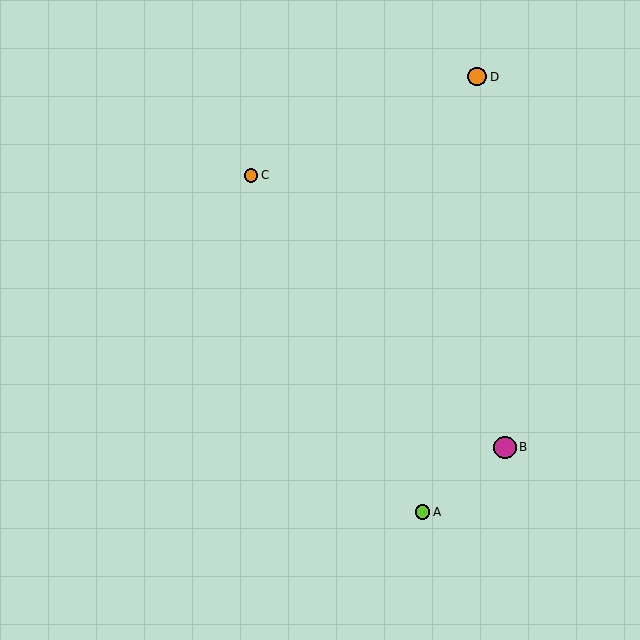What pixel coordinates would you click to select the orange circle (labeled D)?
Click at (477, 77) to select the orange circle D.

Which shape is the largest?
The magenta circle (labeled B) is the largest.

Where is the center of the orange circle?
The center of the orange circle is at (251, 175).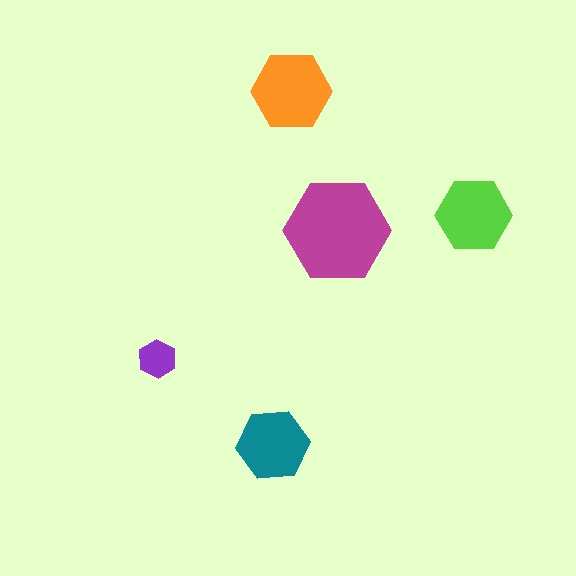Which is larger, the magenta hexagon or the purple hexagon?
The magenta one.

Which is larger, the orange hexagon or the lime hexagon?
The orange one.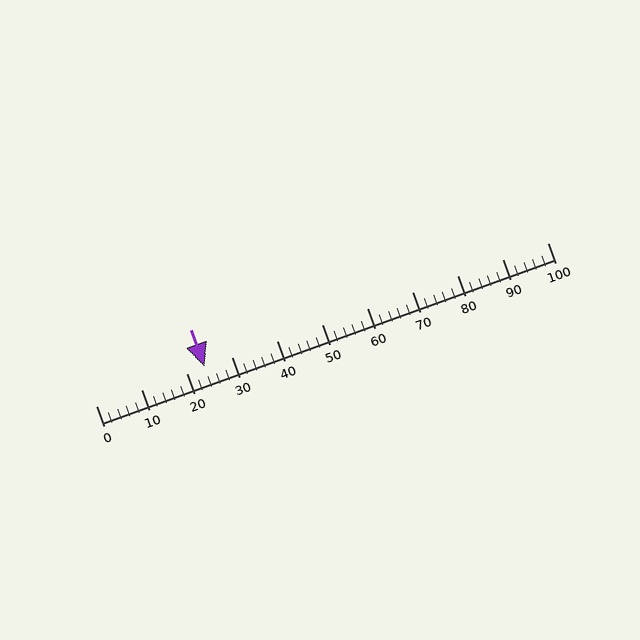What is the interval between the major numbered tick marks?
The major tick marks are spaced 10 units apart.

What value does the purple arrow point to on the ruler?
The purple arrow points to approximately 24.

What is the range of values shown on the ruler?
The ruler shows values from 0 to 100.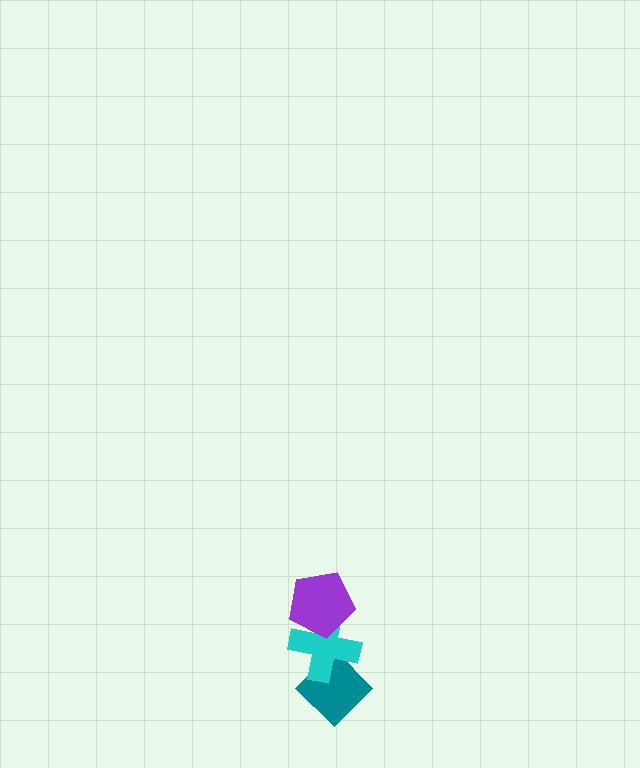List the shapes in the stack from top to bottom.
From top to bottom: the purple pentagon, the cyan cross, the teal diamond.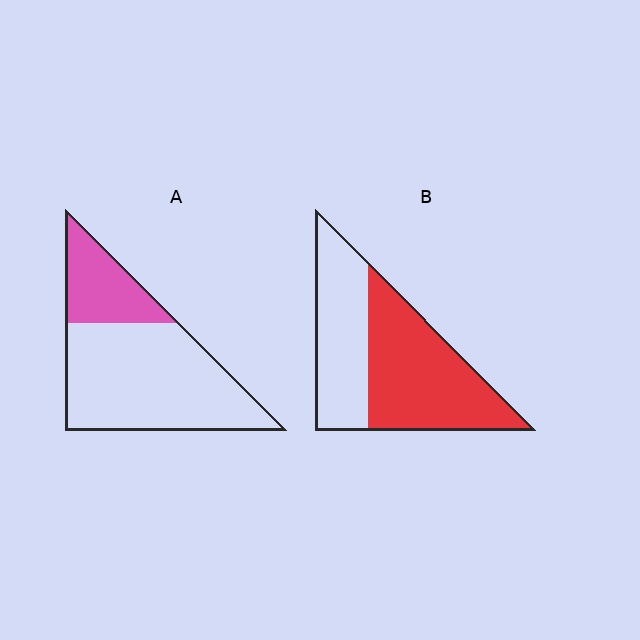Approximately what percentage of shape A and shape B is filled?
A is approximately 25% and B is approximately 60%.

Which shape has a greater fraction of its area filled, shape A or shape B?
Shape B.